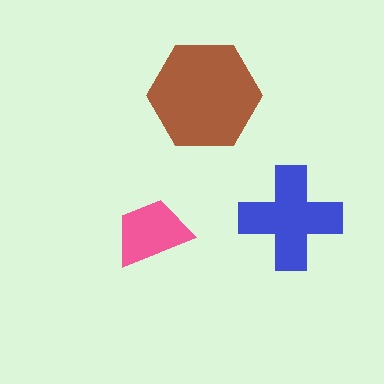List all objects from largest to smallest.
The brown hexagon, the blue cross, the pink trapezoid.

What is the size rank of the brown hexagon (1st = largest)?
1st.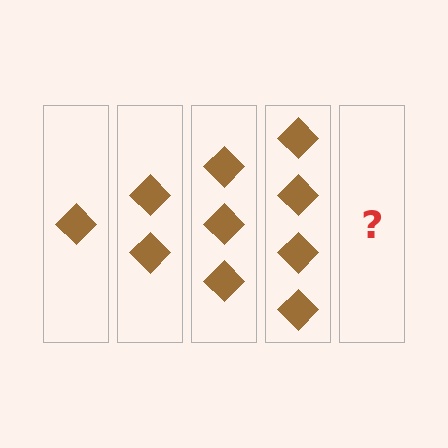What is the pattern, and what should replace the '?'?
The pattern is that each step adds one more diamond. The '?' should be 5 diamonds.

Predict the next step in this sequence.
The next step is 5 diamonds.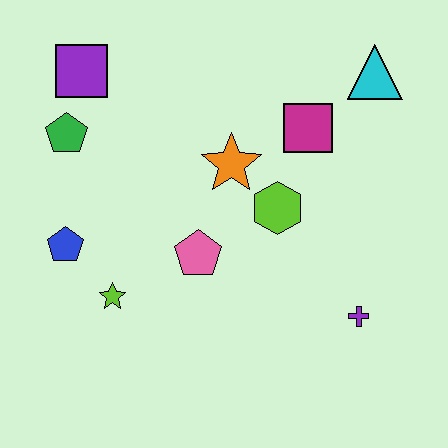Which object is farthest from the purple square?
The purple cross is farthest from the purple square.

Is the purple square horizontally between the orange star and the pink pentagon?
No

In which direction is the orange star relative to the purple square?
The orange star is to the right of the purple square.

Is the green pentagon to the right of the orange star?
No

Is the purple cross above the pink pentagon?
No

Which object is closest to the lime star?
The blue pentagon is closest to the lime star.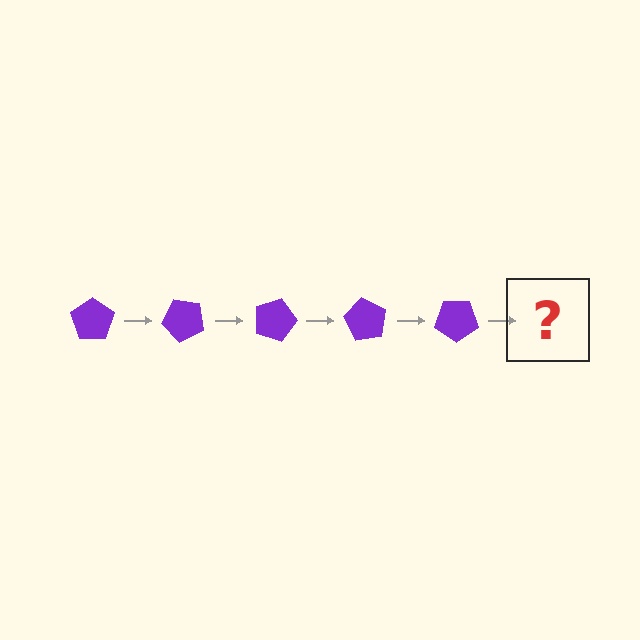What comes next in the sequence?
The next element should be a purple pentagon rotated 225 degrees.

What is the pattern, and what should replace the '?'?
The pattern is that the pentagon rotates 45 degrees each step. The '?' should be a purple pentagon rotated 225 degrees.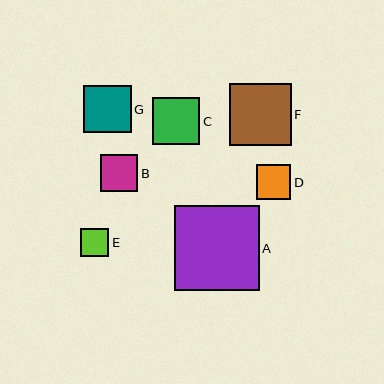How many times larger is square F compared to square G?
Square F is approximately 1.3 times the size of square G.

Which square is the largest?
Square A is the largest with a size of approximately 85 pixels.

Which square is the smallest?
Square E is the smallest with a size of approximately 29 pixels.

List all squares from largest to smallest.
From largest to smallest: A, F, G, C, B, D, E.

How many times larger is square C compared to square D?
Square C is approximately 1.4 times the size of square D.